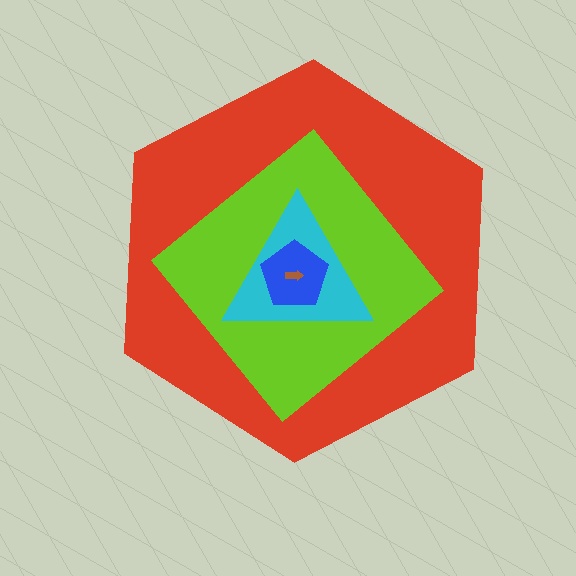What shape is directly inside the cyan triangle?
The blue pentagon.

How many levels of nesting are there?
5.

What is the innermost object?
The brown arrow.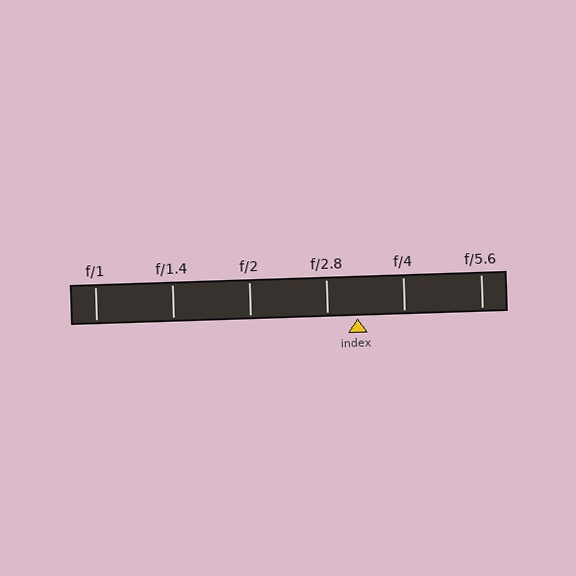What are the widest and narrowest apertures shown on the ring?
The widest aperture shown is f/1 and the narrowest is f/5.6.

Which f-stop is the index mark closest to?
The index mark is closest to f/2.8.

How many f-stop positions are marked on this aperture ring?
There are 6 f-stop positions marked.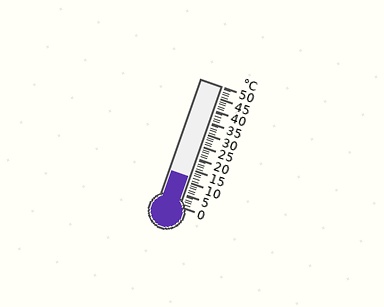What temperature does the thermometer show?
The thermometer shows approximately 12°C.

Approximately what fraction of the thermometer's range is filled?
The thermometer is filled to approximately 25% of its range.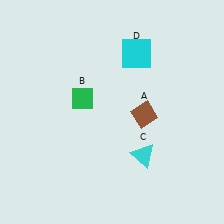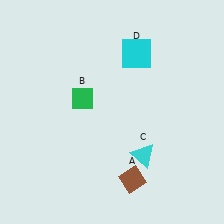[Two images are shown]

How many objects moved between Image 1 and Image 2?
1 object moved between the two images.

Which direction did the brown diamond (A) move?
The brown diamond (A) moved down.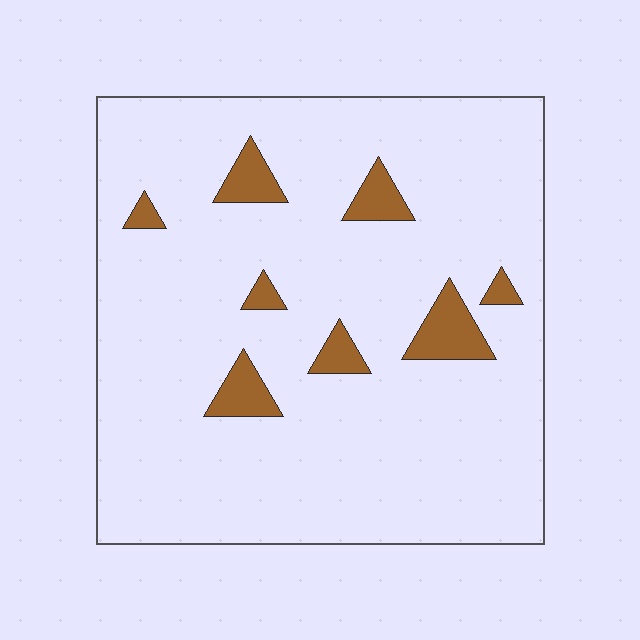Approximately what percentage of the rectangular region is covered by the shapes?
Approximately 10%.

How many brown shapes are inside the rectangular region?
8.